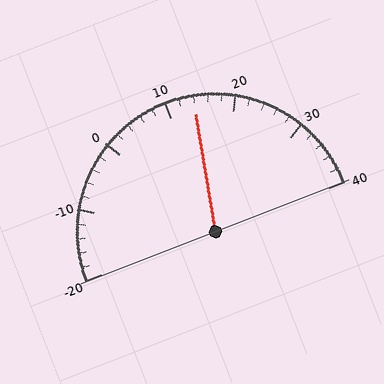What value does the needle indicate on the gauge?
The needle indicates approximately 14.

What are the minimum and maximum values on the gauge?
The gauge ranges from -20 to 40.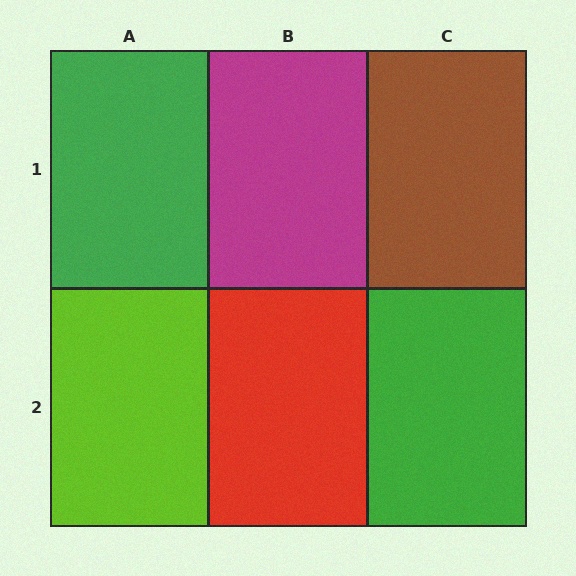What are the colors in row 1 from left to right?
Green, magenta, brown.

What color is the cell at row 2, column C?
Green.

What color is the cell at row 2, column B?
Red.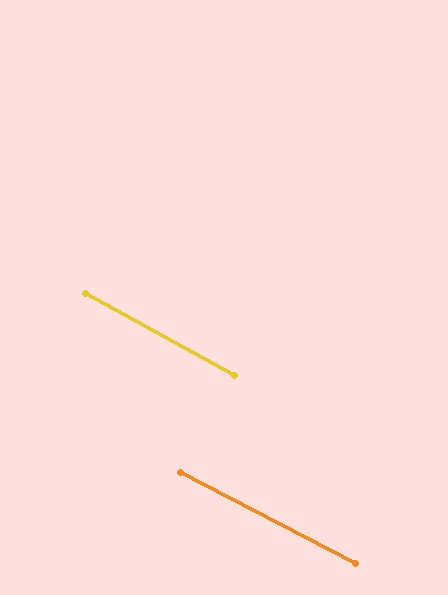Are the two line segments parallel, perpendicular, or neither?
Parallel — their directions differ by only 1.6°.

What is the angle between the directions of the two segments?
Approximately 2 degrees.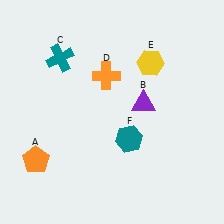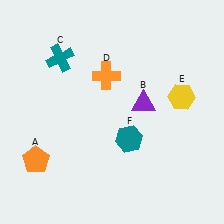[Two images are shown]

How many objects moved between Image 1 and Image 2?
1 object moved between the two images.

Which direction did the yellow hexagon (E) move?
The yellow hexagon (E) moved down.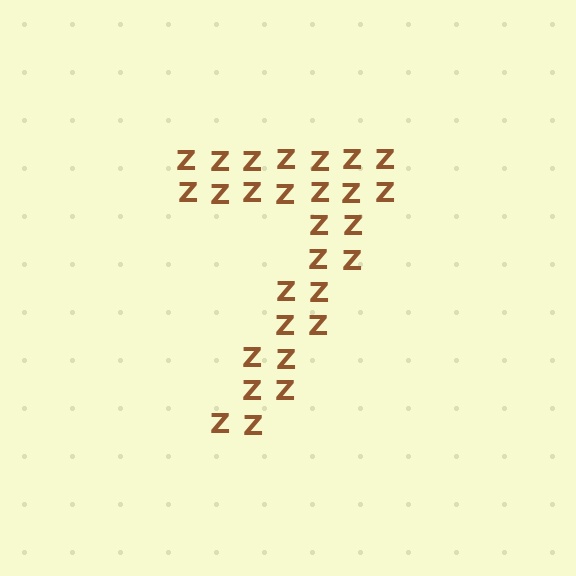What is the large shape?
The large shape is the digit 7.